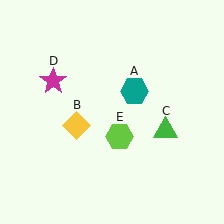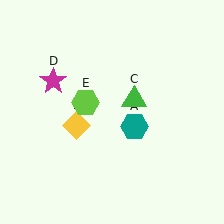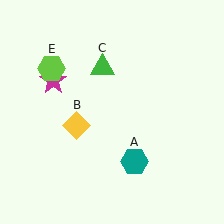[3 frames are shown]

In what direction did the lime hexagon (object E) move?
The lime hexagon (object E) moved up and to the left.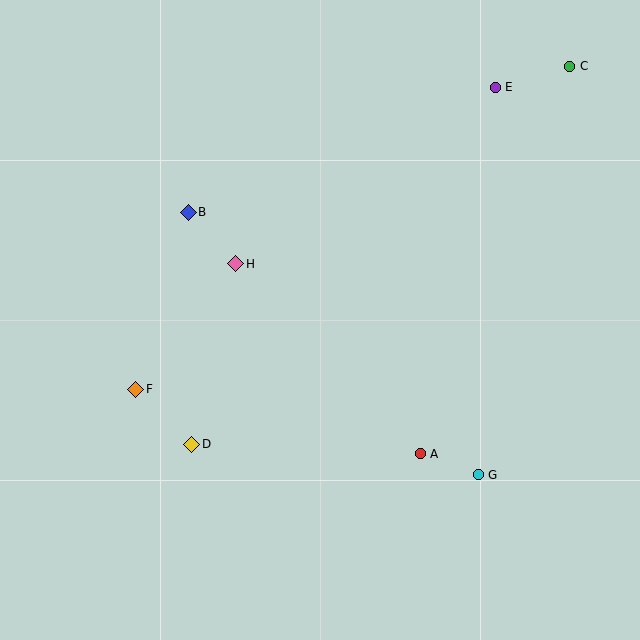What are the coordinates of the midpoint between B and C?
The midpoint between B and C is at (379, 139).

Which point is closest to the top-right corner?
Point C is closest to the top-right corner.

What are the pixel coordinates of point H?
Point H is at (236, 264).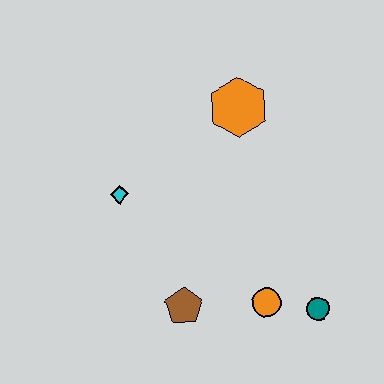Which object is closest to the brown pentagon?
The orange circle is closest to the brown pentagon.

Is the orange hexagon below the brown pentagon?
No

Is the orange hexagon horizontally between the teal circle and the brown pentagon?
Yes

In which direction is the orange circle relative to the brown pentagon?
The orange circle is to the right of the brown pentagon.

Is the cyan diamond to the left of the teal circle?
Yes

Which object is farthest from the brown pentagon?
The orange hexagon is farthest from the brown pentagon.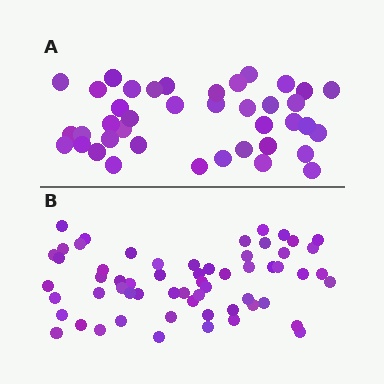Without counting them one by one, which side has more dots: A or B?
Region B (the bottom region) has more dots.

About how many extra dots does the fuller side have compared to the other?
Region B has approximately 20 more dots than region A.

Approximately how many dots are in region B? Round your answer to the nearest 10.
About 60 dots.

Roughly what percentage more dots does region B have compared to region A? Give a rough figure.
About 50% more.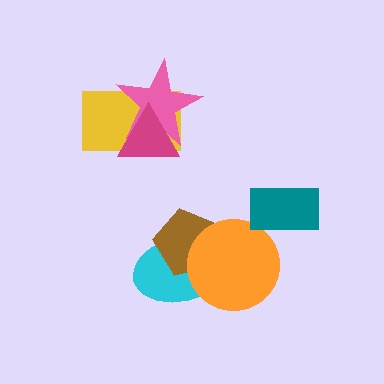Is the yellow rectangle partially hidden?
Yes, it is partially covered by another shape.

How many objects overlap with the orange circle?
2 objects overlap with the orange circle.